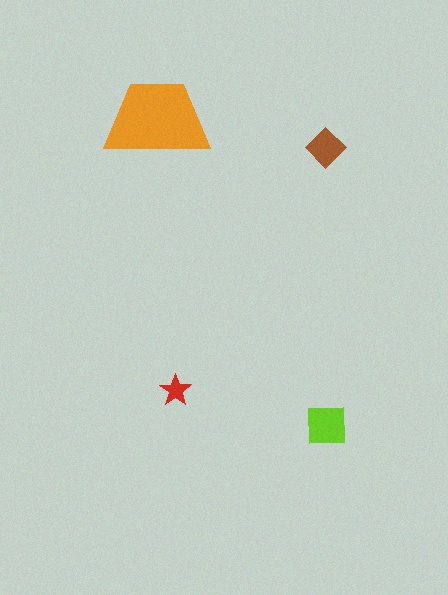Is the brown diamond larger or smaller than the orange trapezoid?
Smaller.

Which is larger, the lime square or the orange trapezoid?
The orange trapezoid.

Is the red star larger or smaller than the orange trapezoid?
Smaller.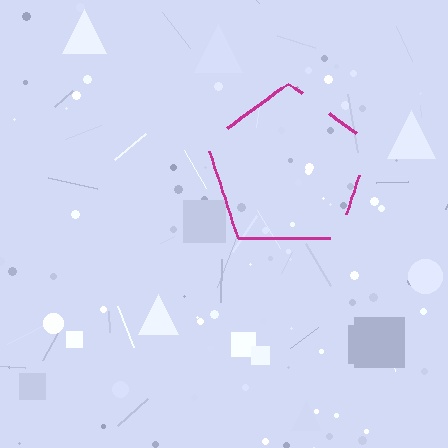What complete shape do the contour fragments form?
The contour fragments form a pentagon.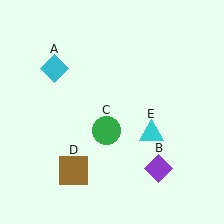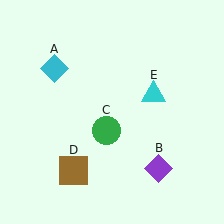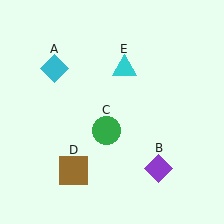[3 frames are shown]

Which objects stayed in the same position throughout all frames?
Cyan diamond (object A) and purple diamond (object B) and green circle (object C) and brown square (object D) remained stationary.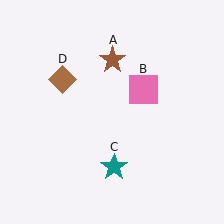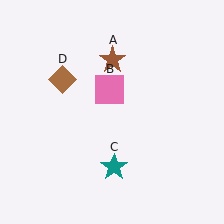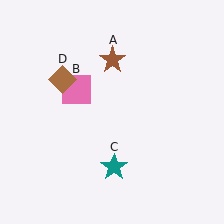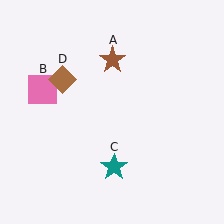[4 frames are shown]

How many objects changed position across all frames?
1 object changed position: pink square (object B).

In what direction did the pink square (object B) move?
The pink square (object B) moved left.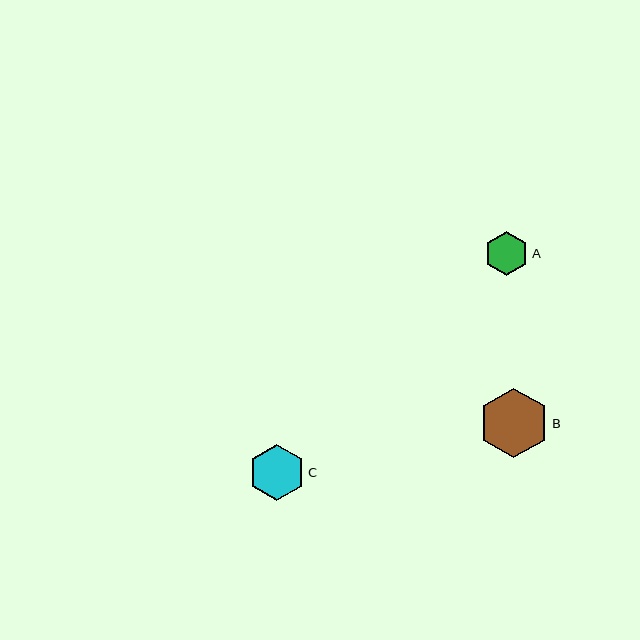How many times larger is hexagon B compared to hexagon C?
Hexagon B is approximately 1.2 times the size of hexagon C.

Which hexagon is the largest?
Hexagon B is the largest with a size of approximately 70 pixels.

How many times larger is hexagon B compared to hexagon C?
Hexagon B is approximately 1.2 times the size of hexagon C.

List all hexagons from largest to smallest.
From largest to smallest: B, C, A.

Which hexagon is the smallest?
Hexagon A is the smallest with a size of approximately 45 pixels.